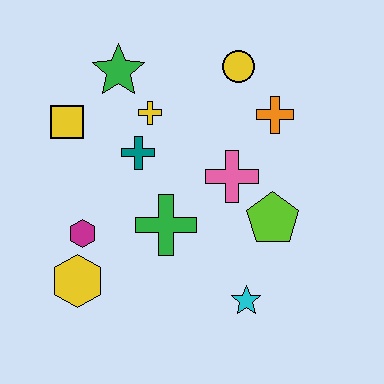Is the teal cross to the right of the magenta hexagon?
Yes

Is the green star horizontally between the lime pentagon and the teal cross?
No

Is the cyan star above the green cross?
No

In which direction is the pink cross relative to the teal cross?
The pink cross is to the right of the teal cross.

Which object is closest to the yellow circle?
The orange cross is closest to the yellow circle.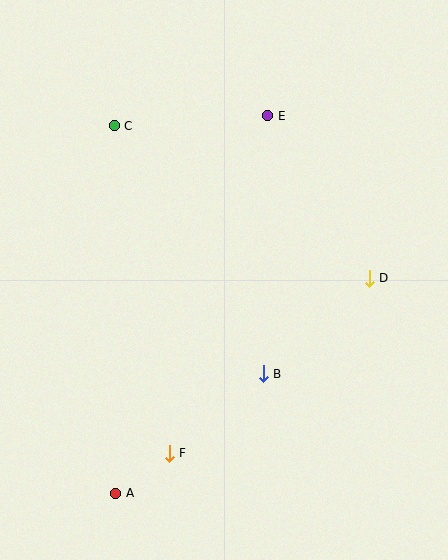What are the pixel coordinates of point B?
Point B is at (263, 374).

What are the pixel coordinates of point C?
Point C is at (114, 126).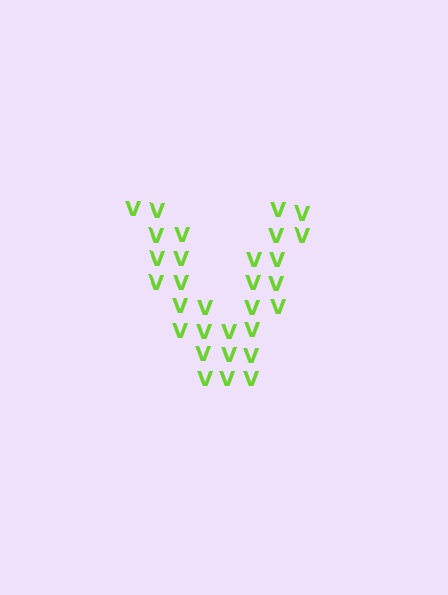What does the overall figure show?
The overall figure shows the letter V.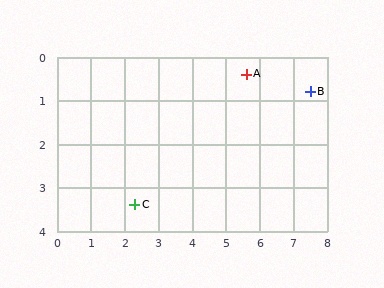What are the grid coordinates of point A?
Point A is at approximately (5.6, 0.4).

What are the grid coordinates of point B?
Point B is at approximately (7.5, 0.8).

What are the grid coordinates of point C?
Point C is at approximately (2.3, 3.4).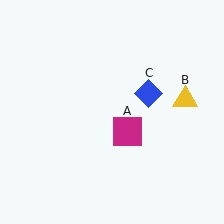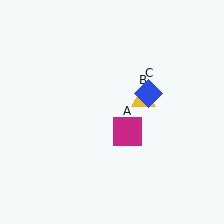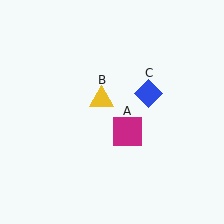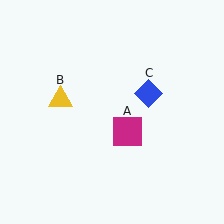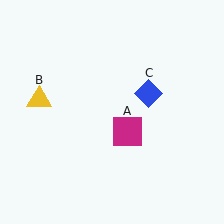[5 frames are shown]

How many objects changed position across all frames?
1 object changed position: yellow triangle (object B).